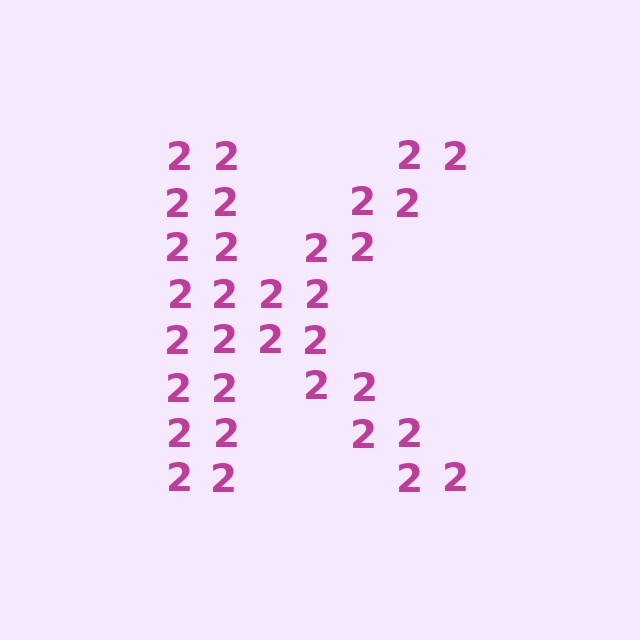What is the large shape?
The large shape is the letter K.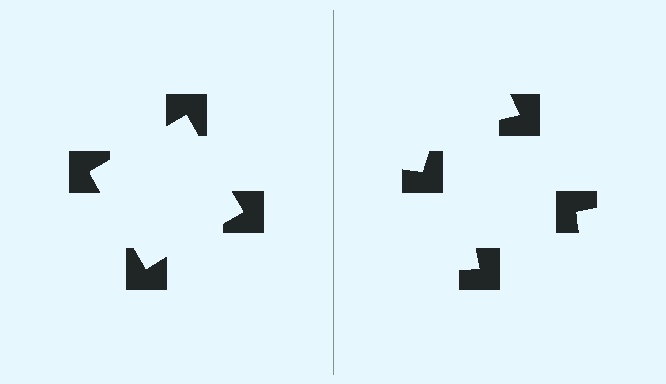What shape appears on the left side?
An illusory square.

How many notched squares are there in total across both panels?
8 — 4 on each side.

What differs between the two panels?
The notched squares are positioned identically on both sides; only the wedge orientations differ. On the left they align to a square; on the right they are misaligned.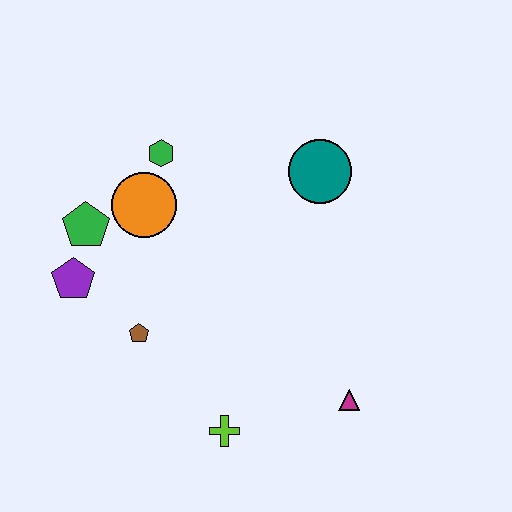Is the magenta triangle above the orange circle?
No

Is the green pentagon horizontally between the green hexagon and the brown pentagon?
No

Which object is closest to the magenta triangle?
The lime cross is closest to the magenta triangle.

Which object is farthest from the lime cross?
The green hexagon is farthest from the lime cross.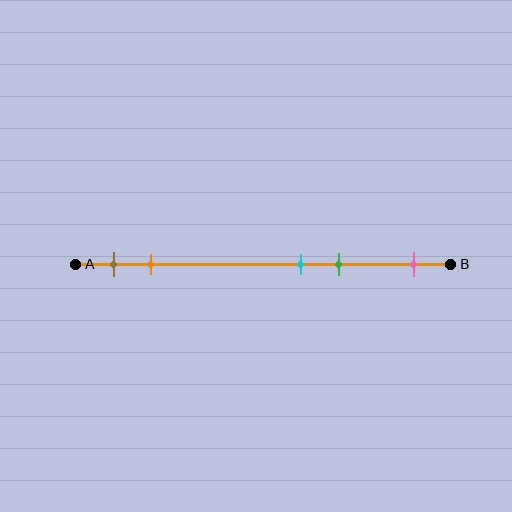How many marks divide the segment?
There are 5 marks dividing the segment.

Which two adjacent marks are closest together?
The cyan and green marks are the closest adjacent pair.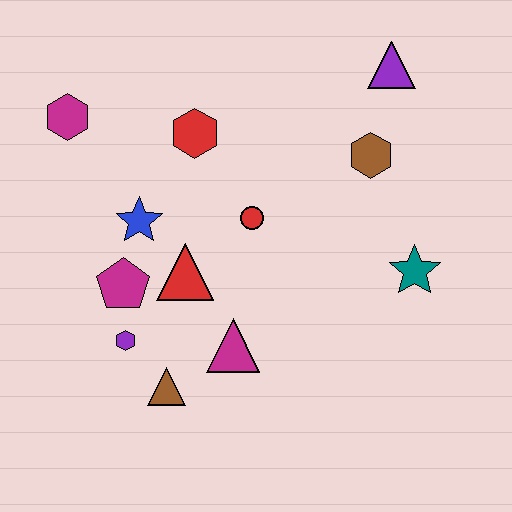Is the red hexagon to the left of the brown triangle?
No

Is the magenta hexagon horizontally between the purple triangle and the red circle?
No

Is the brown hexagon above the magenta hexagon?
No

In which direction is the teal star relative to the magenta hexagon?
The teal star is to the right of the magenta hexagon.